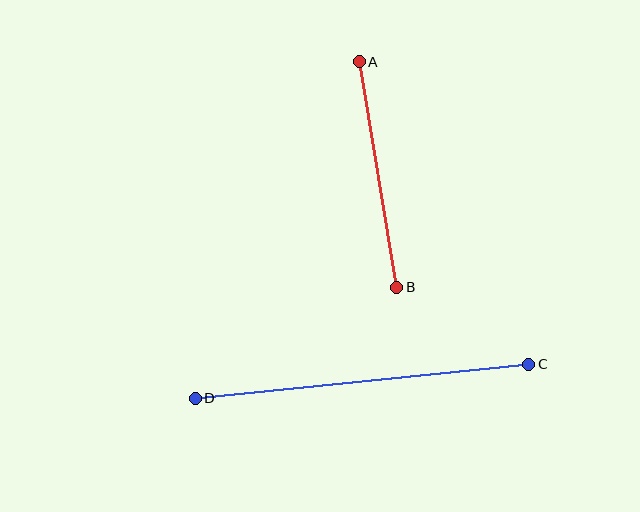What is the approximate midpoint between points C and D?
The midpoint is at approximately (362, 381) pixels.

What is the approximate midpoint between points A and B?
The midpoint is at approximately (378, 175) pixels.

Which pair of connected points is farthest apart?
Points C and D are farthest apart.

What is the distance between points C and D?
The distance is approximately 335 pixels.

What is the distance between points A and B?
The distance is approximately 229 pixels.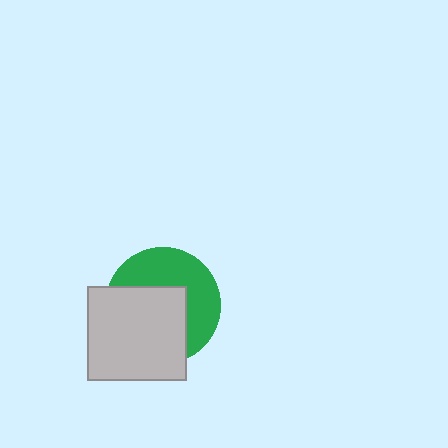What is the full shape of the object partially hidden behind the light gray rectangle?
The partially hidden object is a green circle.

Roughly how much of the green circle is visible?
About half of it is visible (roughly 47%).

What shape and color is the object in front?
The object in front is a light gray rectangle.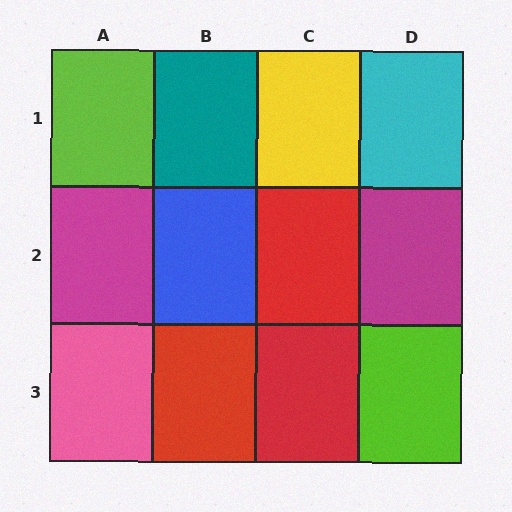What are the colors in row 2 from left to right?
Magenta, blue, red, magenta.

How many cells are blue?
1 cell is blue.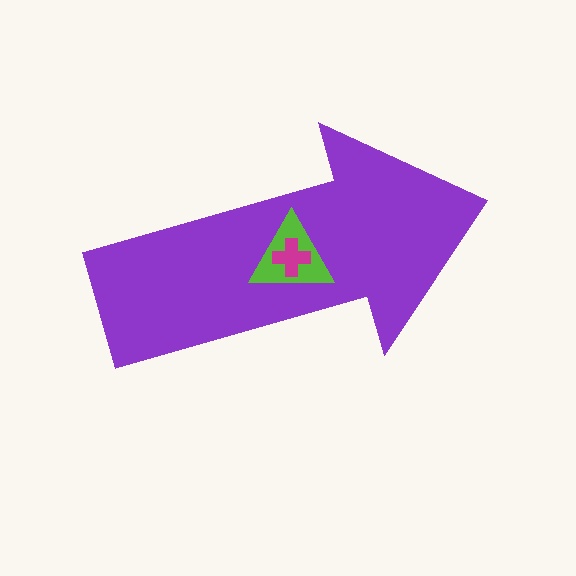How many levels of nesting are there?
3.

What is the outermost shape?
The purple arrow.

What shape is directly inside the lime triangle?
The magenta cross.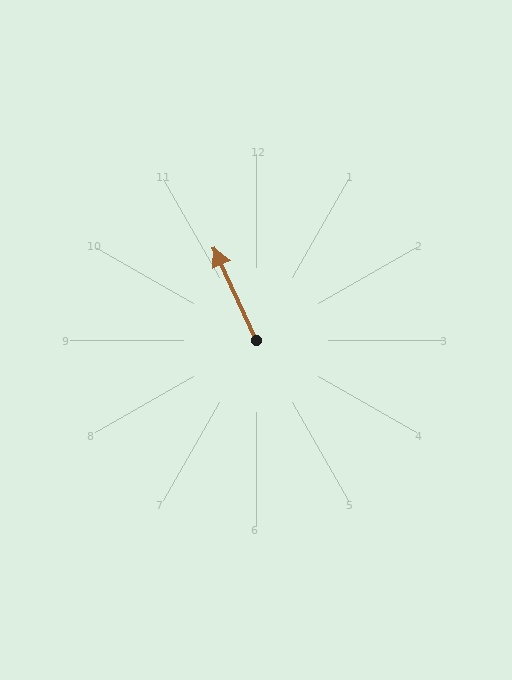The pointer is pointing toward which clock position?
Roughly 11 o'clock.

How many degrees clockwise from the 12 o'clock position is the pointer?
Approximately 335 degrees.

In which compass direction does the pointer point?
Northwest.